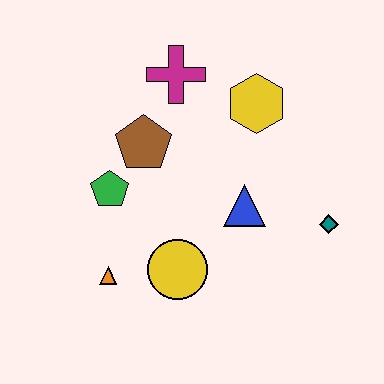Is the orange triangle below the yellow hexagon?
Yes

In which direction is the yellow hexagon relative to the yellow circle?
The yellow hexagon is above the yellow circle.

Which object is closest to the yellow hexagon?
The magenta cross is closest to the yellow hexagon.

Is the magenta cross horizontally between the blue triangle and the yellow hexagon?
No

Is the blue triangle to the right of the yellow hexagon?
No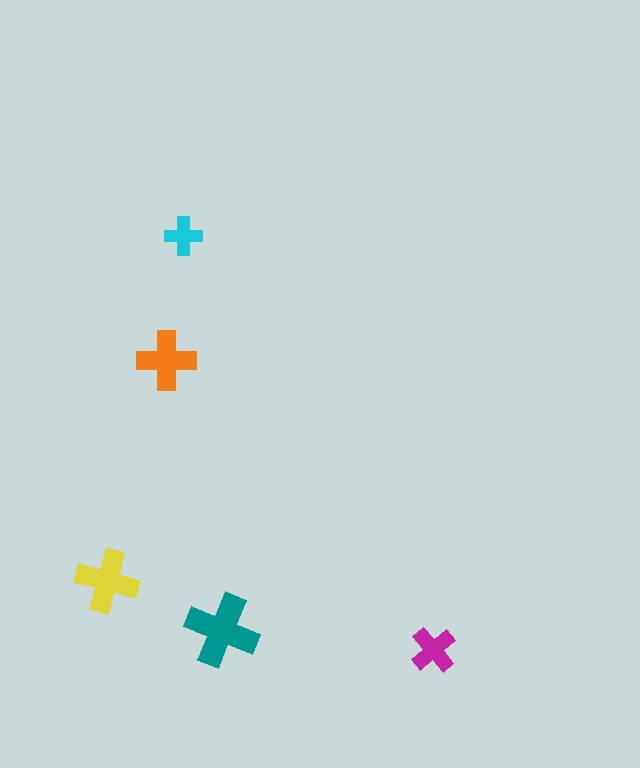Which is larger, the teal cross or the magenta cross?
The teal one.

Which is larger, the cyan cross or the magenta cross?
The magenta one.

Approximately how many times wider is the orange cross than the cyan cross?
About 1.5 times wider.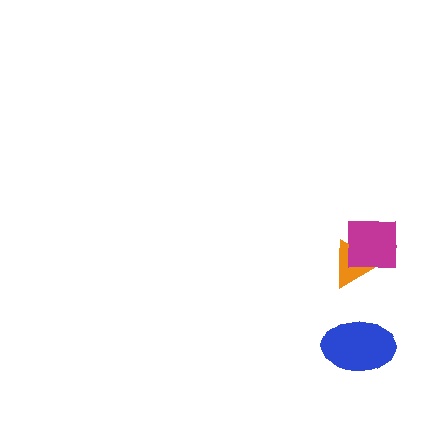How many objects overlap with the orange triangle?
1 object overlaps with the orange triangle.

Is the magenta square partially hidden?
No, no other shape covers it.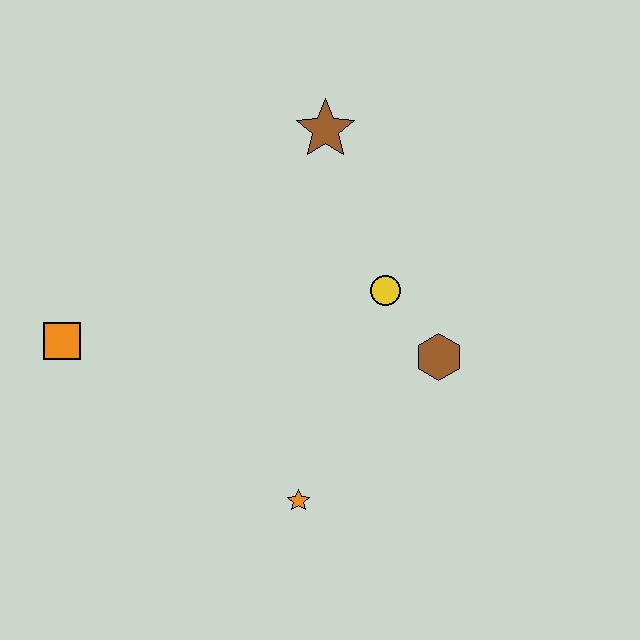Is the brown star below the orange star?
No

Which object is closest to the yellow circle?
The brown hexagon is closest to the yellow circle.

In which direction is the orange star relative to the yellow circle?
The orange star is below the yellow circle.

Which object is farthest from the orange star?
The brown star is farthest from the orange star.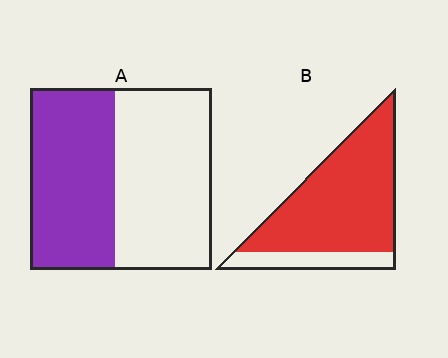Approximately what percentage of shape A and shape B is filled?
A is approximately 45% and B is approximately 80%.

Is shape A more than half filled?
Roughly half.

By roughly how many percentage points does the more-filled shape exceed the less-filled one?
By roughly 35 percentage points (B over A).